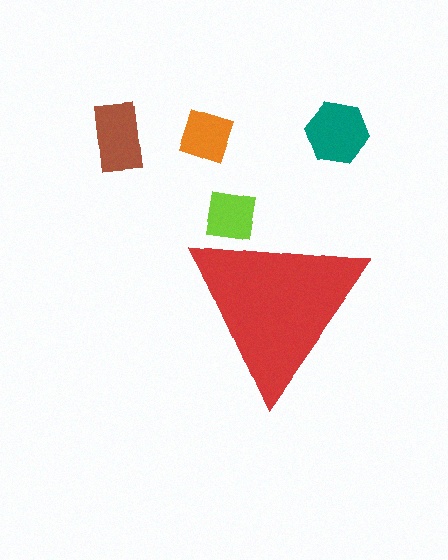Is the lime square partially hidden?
Yes, the lime square is partially hidden behind the red triangle.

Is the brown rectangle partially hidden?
No, the brown rectangle is fully visible.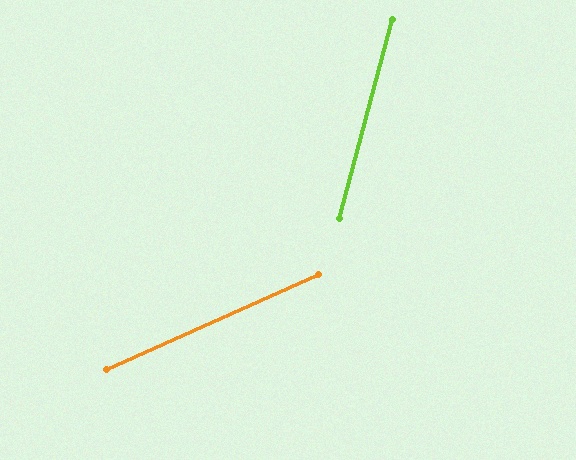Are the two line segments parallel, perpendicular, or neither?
Neither parallel nor perpendicular — they differ by about 51°.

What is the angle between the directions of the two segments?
Approximately 51 degrees.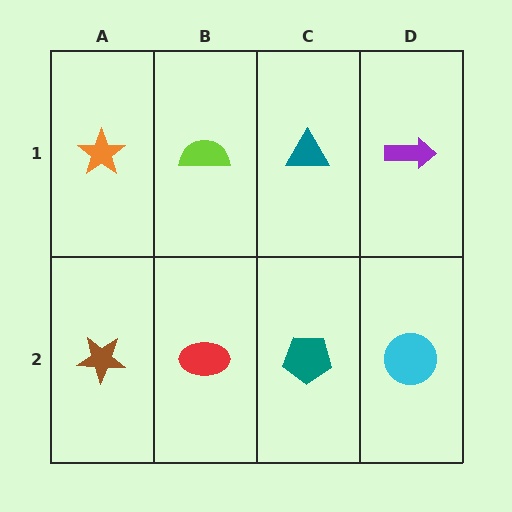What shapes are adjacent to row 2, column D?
A purple arrow (row 1, column D), a teal pentagon (row 2, column C).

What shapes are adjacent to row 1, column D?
A cyan circle (row 2, column D), a teal triangle (row 1, column C).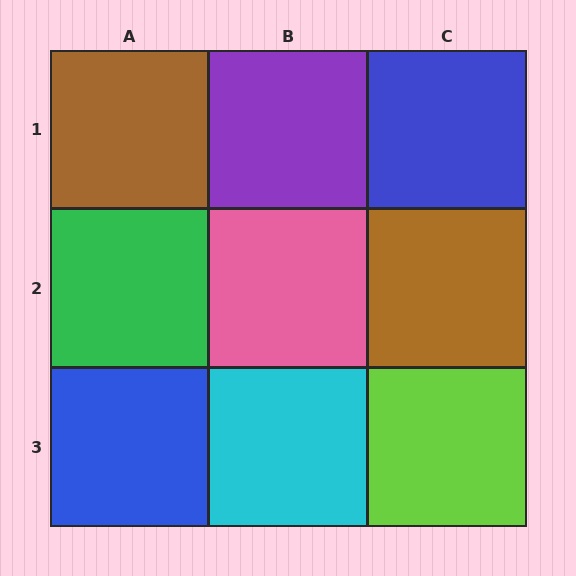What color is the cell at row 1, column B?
Purple.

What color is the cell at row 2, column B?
Pink.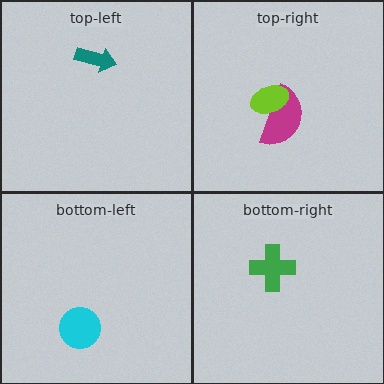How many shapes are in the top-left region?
1.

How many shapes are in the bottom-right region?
1.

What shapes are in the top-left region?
The teal arrow.